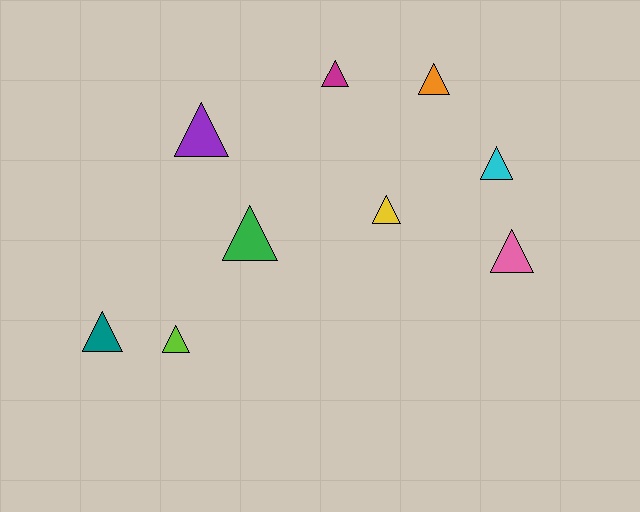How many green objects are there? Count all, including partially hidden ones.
There is 1 green object.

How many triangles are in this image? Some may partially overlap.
There are 9 triangles.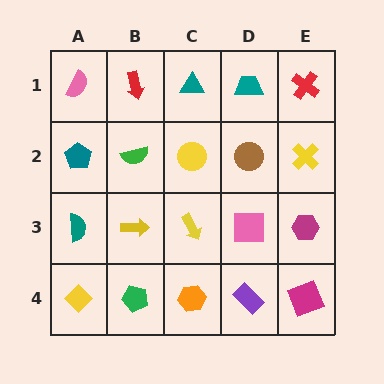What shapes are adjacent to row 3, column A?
A teal pentagon (row 2, column A), a yellow diamond (row 4, column A), a yellow arrow (row 3, column B).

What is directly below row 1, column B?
A green semicircle.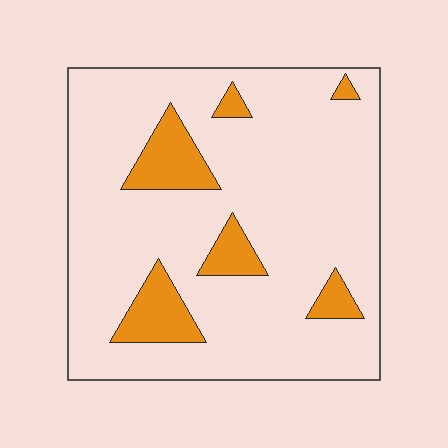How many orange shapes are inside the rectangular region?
6.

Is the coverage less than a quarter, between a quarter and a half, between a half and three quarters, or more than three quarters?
Less than a quarter.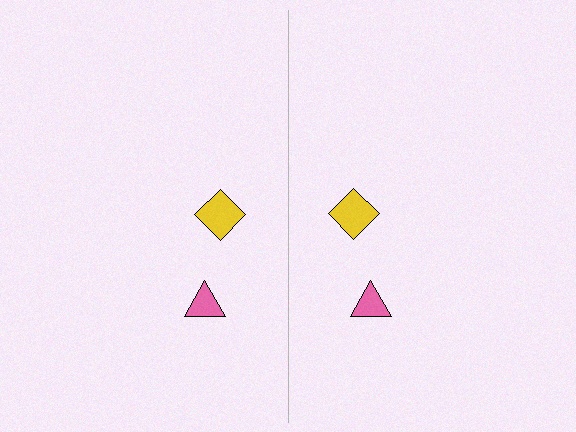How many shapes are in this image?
There are 4 shapes in this image.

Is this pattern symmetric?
Yes, this pattern has bilateral (reflection) symmetry.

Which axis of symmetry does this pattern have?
The pattern has a vertical axis of symmetry running through the center of the image.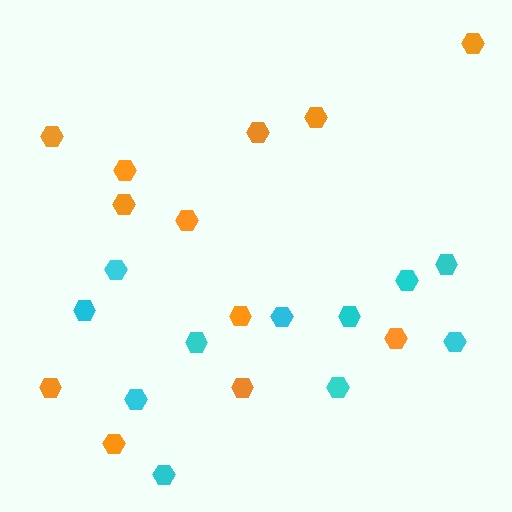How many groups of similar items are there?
There are 2 groups: one group of cyan hexagons (11) and one group of orange hexagons (12).